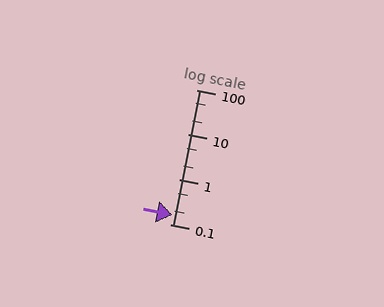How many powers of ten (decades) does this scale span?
The scale spans 3 decades, from 0.1 to 100.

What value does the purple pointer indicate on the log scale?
The pointer indicates approximately 0.16.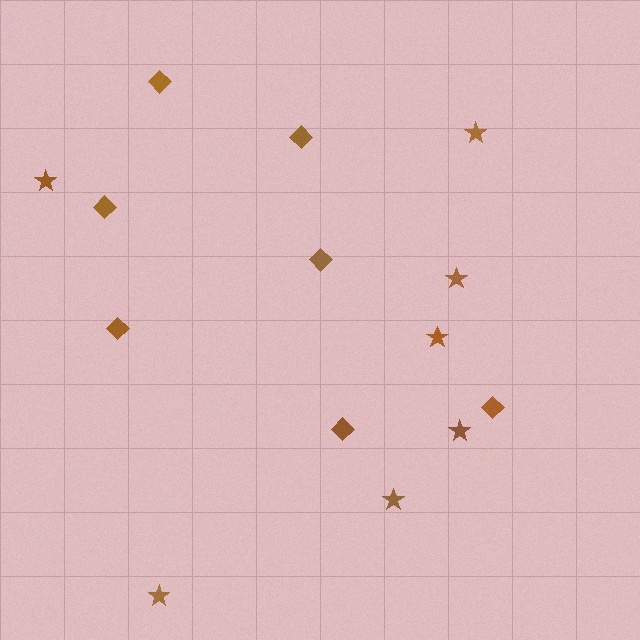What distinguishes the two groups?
There are 2 groups: one group of diamonds (7) and one group of stars (7).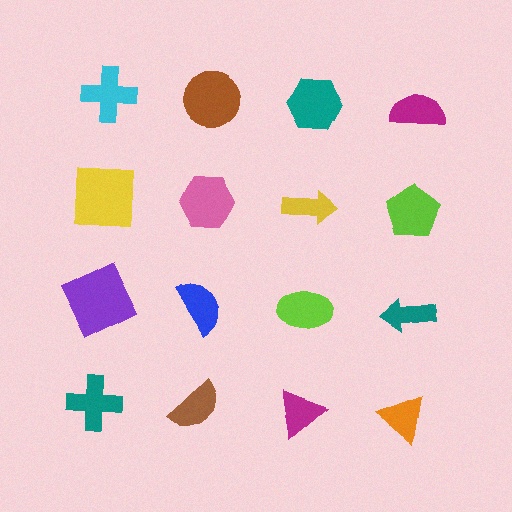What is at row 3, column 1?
A purple square.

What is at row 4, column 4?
An orange triangle.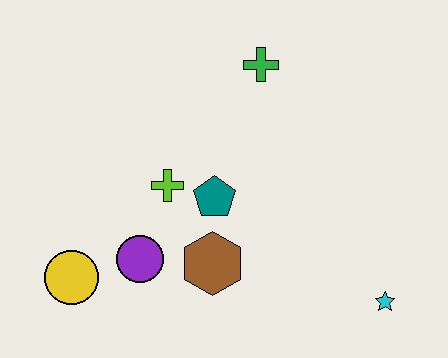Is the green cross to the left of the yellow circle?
No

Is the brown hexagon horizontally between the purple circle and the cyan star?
Yes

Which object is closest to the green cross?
The teal pentagon is closest to the green cross.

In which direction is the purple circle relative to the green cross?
The purple circle is below the green cross.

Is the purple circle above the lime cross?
No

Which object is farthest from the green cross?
The yellow circle is farthest from the green cross.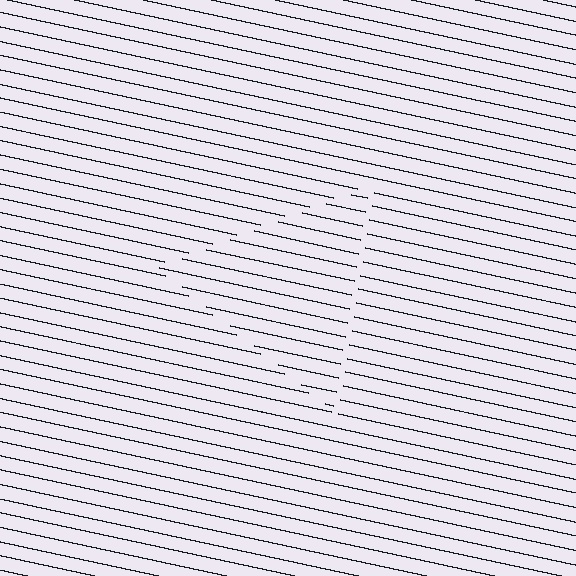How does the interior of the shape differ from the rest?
The interior of the shape contains the same grating, shifted by half a period — the contour is defined by the phase discontinuity where line-ends from the inner and outer gratings abut.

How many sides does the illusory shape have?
3 sides — the line-ends trace a triangle.